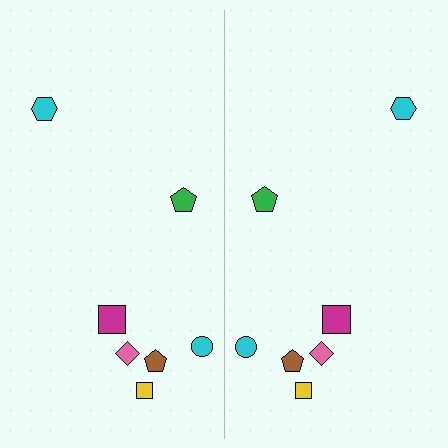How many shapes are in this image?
There are 14 shapes in this image.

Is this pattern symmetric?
Yes, this pattern has bilateral (reflection) symmetry.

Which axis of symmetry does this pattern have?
The pattern has a vertical axis of symmetry running through the center of the image.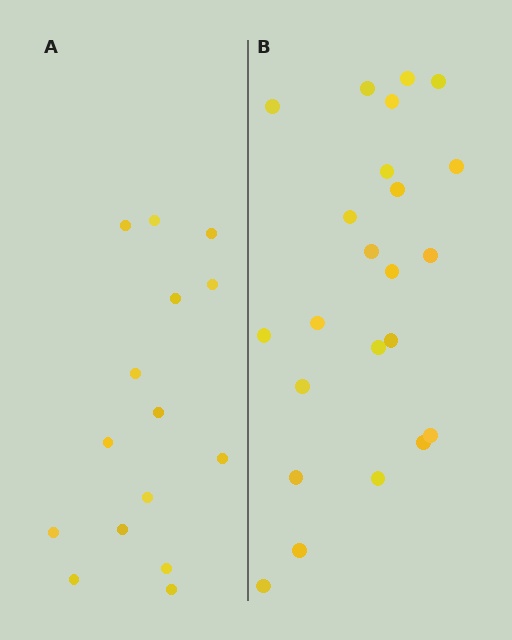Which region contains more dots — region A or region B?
Region B (the right region) has more dots.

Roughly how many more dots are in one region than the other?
Region B has roughly 8 or so more dots than region A.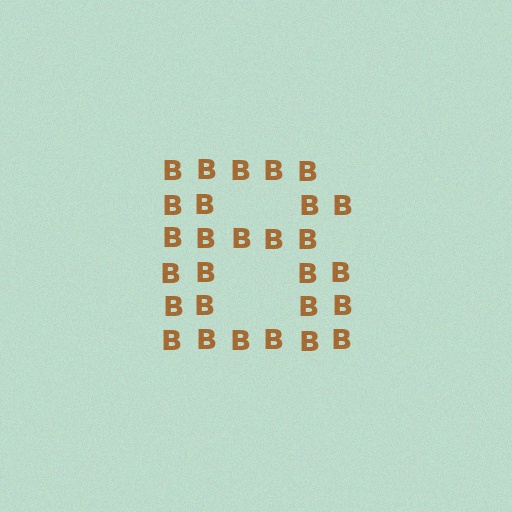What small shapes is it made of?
It is made of small letter B's.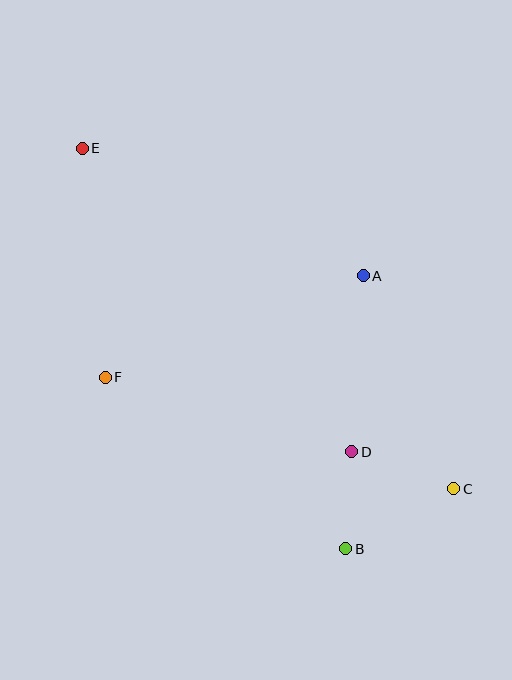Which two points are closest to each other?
Points B and D are closest to each other.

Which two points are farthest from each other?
Points C and E are farthest from each other.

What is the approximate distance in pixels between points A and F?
The distance between A and F is approximately 277 pixels.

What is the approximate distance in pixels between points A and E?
The distance between A and E is approximately 308 pixels.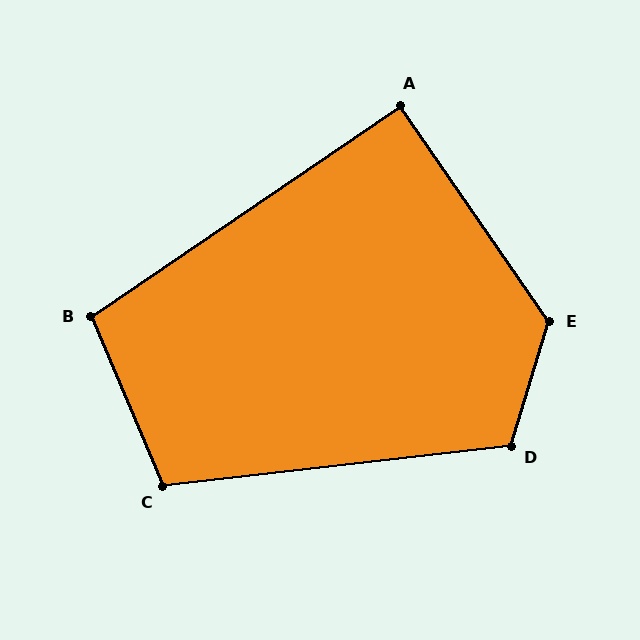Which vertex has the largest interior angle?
E, at approximately 129 degrees.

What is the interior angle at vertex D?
Approximately 114 degrees (obtuse).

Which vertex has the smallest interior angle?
A, at approximately 90 degrees.